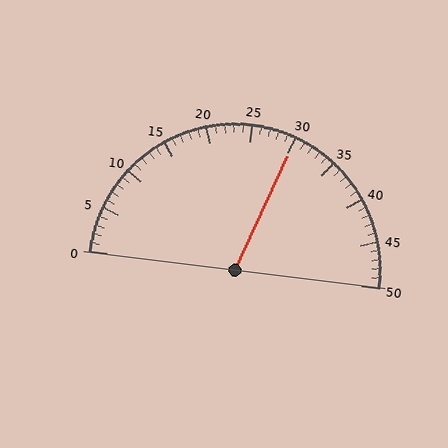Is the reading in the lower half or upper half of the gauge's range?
The reading is in the upper half of the range (0 to 50).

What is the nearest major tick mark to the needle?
The nearest major tick mark is 30.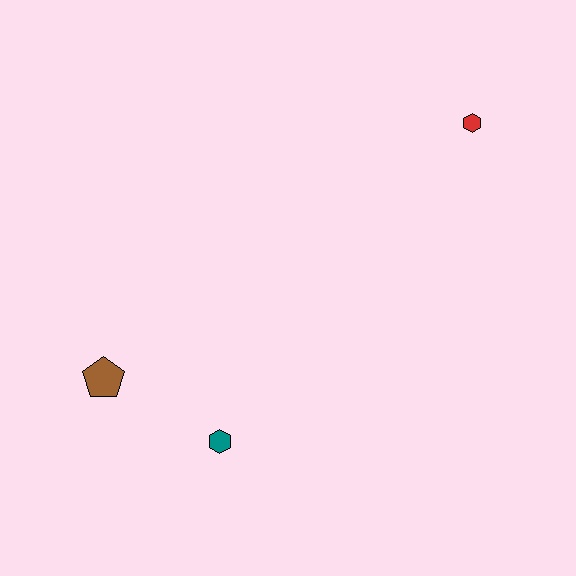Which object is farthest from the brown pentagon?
The red hexagon is farthest from the brown pentagon.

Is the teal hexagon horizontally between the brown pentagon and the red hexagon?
Yes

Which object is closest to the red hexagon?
The teal hexagon is closest to the red hexagon.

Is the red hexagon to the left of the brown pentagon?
No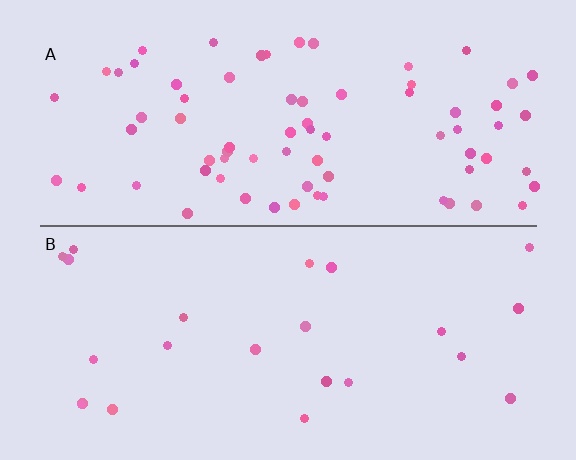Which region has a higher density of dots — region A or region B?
A (the top).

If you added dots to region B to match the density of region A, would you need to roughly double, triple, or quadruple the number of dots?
Approximately triple.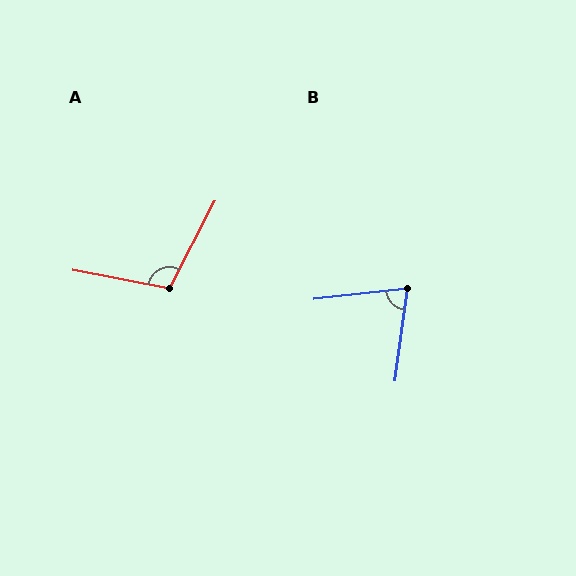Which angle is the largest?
A, at approximately 107 degrees.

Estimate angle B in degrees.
Approximately 76 degrees.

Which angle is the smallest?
B, at approximately 76 degrees.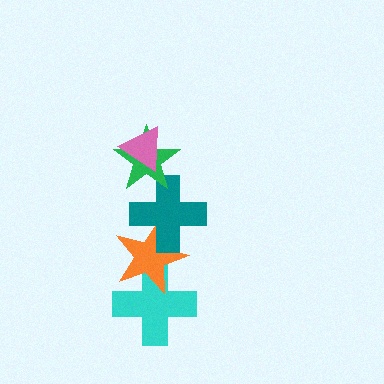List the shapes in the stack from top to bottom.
From top to bottom: the pink triangle, the green star, the teal cross, the orange star, the cyan cross.